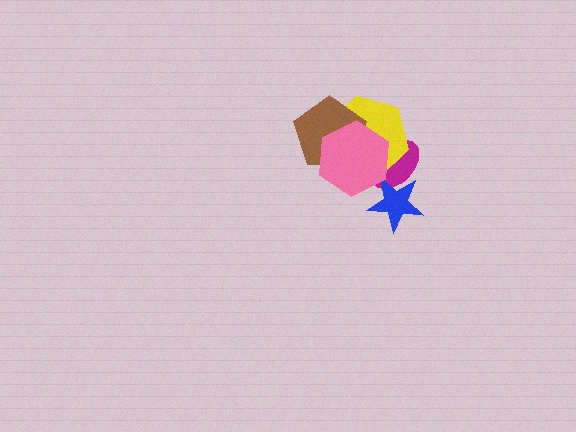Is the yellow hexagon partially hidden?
Yes, it is partially covered by another shape.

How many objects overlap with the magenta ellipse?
3 objects overlap with the magenta ellipse.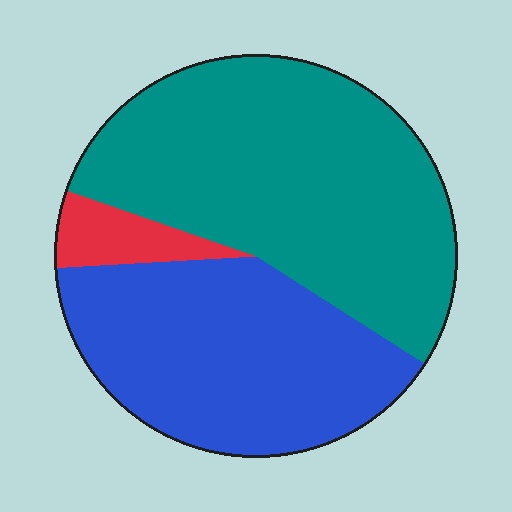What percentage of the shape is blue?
Blue takes up between a quarter and a half of the shape.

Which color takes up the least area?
Red, at roughly 5%.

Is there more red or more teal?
Teal.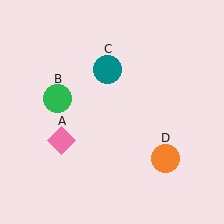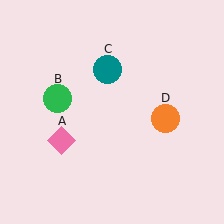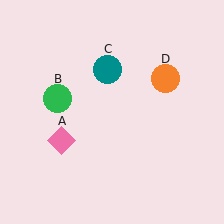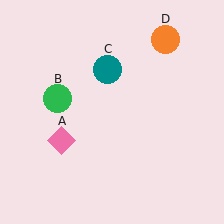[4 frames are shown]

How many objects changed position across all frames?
1 object changed position: orange circle (object D).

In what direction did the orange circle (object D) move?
The orange circle (object D) moved up.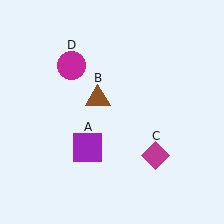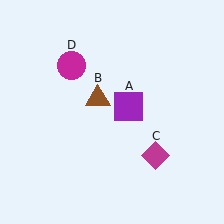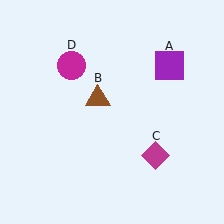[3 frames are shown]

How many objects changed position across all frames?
1 object changed position: purple square (object A).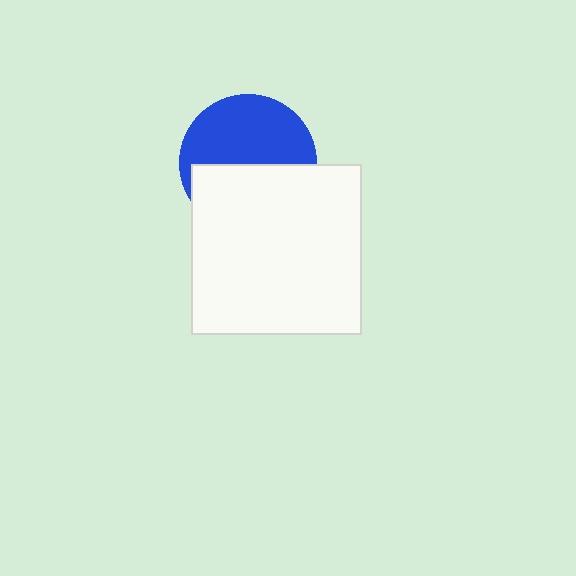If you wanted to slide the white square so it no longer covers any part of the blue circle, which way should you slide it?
Slide it down — that is the most direct way to separate the two shapes.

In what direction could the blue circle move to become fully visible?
The blue circle could move up. That would shift it out from behind the white square entirely.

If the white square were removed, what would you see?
You would see the complete blue circle.